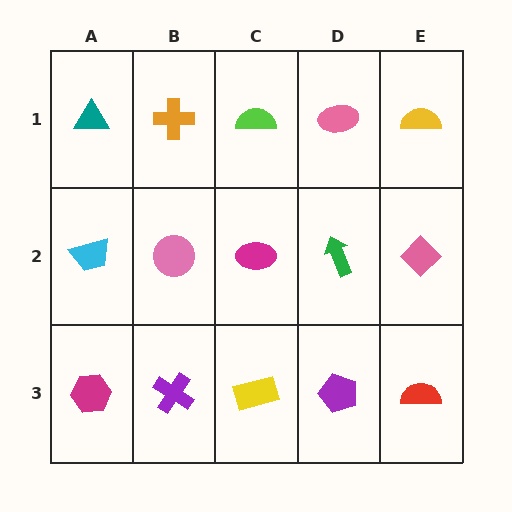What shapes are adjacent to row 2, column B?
An orange cross (row 1, column B), a purple cross (row 3, column B), a cyan trapezoid (row 2, column A), a magenta ellipse (row 2, column C).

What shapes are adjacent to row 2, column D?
A pink ellipse (row 1, column D), a purple pentagon (row 3, column D), a magenta ellipse (row 2, column C), a pink diamond (row 2, column E).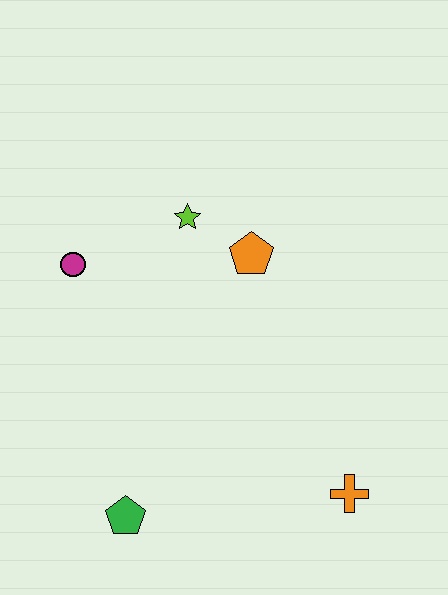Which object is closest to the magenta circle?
The lime star is closest to the magenta circle.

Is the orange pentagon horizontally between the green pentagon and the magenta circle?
No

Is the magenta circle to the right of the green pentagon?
No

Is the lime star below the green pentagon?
No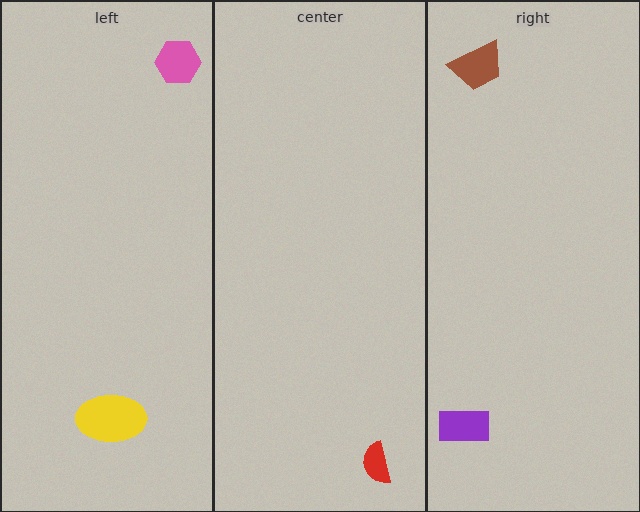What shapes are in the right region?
The brown trapezoid, the purple rectangle.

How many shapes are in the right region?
2.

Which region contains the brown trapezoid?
The right region.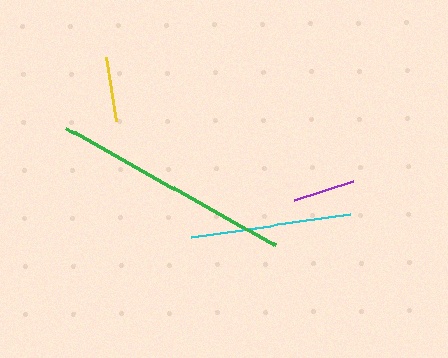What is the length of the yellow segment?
The yellow segment is approximately 65 pixels long.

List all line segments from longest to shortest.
From longest to shortest: green, cyan, yellow, purple.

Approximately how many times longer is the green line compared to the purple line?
The green line is approximately 3.9 times the length of the purple line.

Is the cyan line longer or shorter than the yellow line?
The cyan line is longer than the yellow line.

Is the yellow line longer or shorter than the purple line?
The yellow line is longer than the purple line.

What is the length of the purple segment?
The purple segment is approximately 62 pixels long.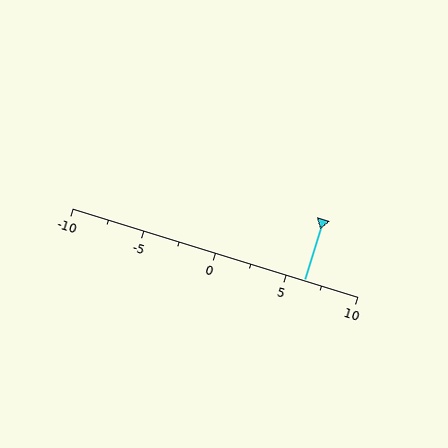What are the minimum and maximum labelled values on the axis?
The axis runs from -10 to 10.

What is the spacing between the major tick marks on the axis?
The major ticks are spaced 5 apart.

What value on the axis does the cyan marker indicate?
The marker indicates approximately 6.2.